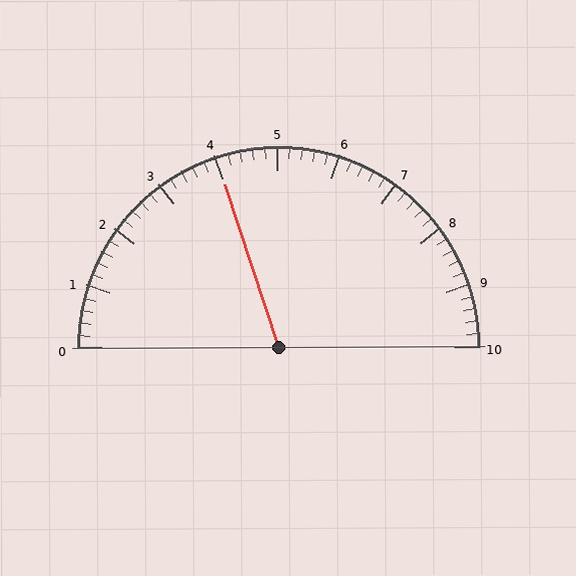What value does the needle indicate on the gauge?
The needle indicates approximately 4.0.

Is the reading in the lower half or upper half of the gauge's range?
The reading is in the lower half of the range (0 to 10).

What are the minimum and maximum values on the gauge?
The gauge ranges from 0 to 10.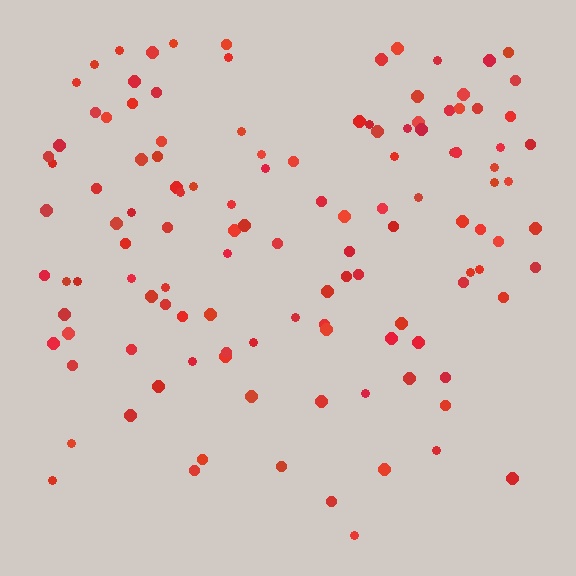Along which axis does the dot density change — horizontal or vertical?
Vertical.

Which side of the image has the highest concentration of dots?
The top.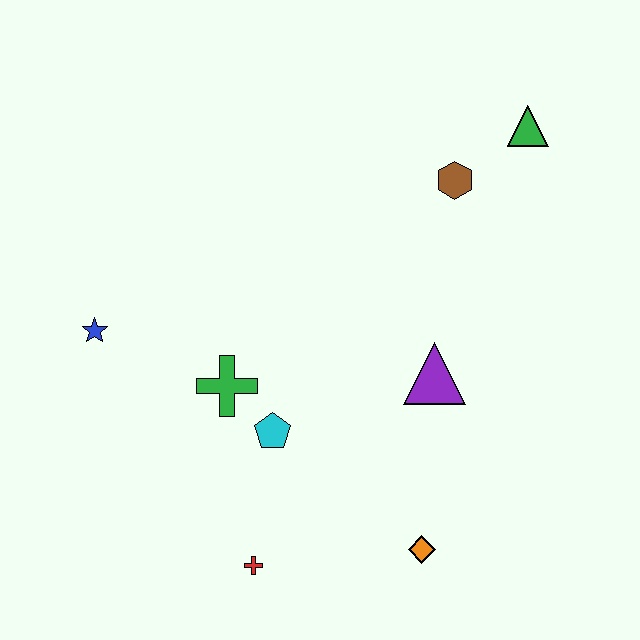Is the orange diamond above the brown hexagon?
No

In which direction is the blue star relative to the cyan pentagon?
The blue star is to the left of the cyan pentagon.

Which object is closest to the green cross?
The cyan pentagon is closest to the green cross.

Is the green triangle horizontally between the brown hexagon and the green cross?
No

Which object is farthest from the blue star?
The green triangle is farthest from the blue star.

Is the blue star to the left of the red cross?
Yes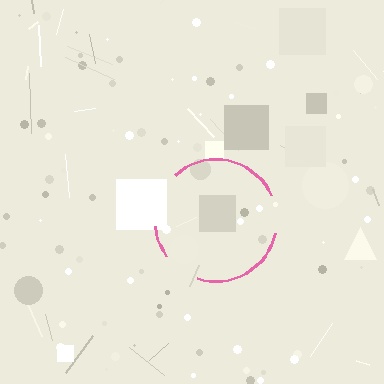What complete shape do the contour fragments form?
The contour fragments form a circle.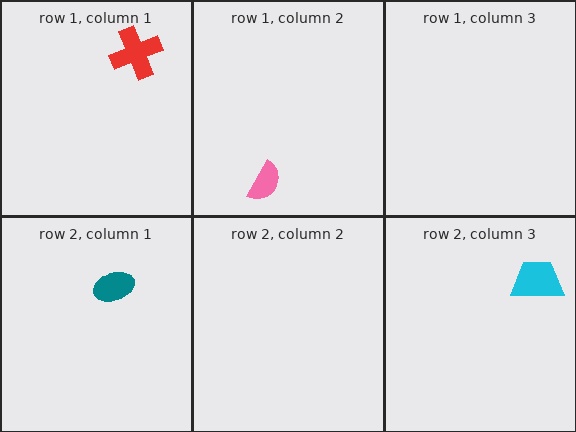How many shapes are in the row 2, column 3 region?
1.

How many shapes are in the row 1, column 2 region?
1.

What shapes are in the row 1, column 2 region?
The pink semicircle.